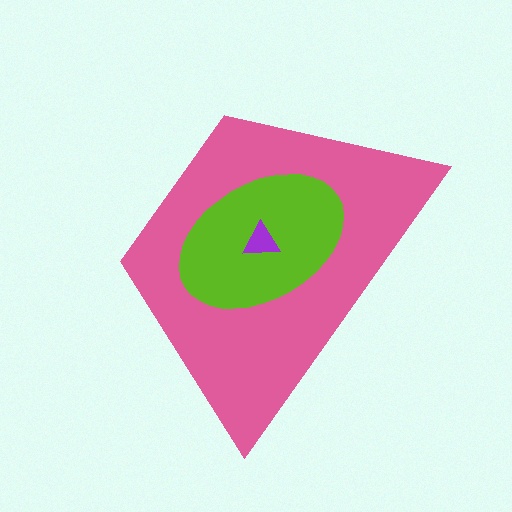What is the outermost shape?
The pink trapezoid.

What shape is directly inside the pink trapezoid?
The lime ellipse.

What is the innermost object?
The purple triangle.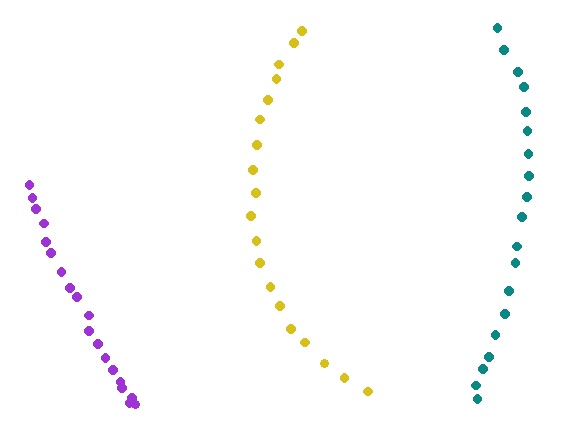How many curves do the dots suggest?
There are 3 distinct paths.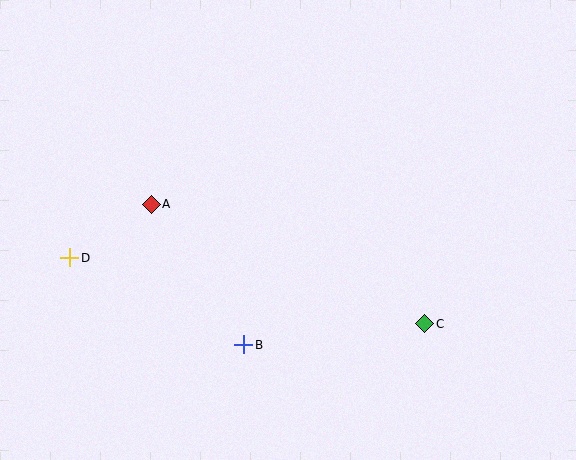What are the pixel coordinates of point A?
Point A is at (151, 204).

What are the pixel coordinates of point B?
Point B is at (244, 345).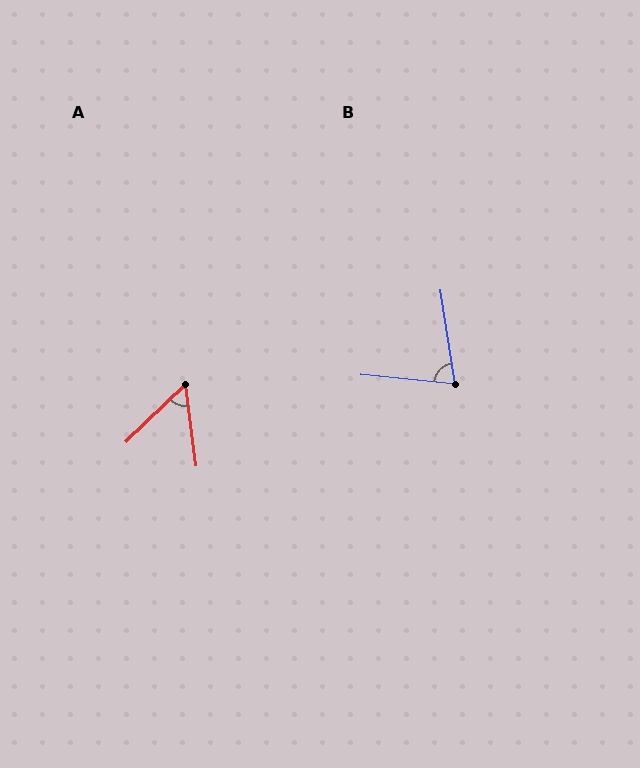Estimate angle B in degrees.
Approximately 75 degrees.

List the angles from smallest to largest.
A (54°), B (75°).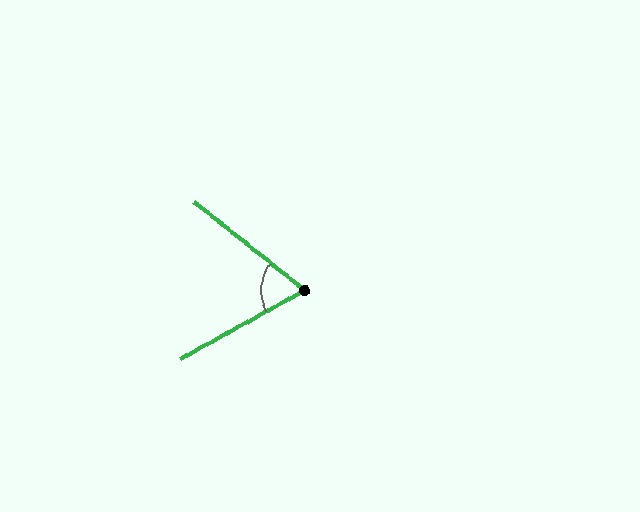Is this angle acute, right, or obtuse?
It is acute.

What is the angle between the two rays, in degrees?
Approximately 68 degrees.